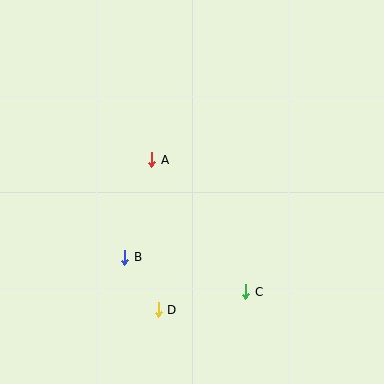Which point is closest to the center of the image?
Point A at (152, 160) is closest to the center.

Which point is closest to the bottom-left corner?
Point D is closest to the bottom-left corner.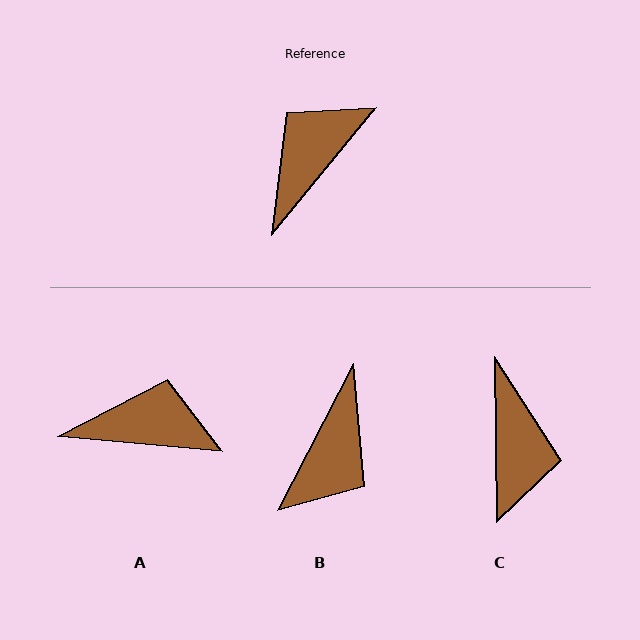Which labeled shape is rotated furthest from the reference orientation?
B, about 168 degrees away.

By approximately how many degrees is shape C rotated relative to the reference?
Approximately 140 degrees clockwise.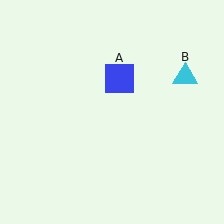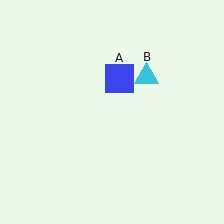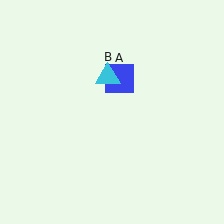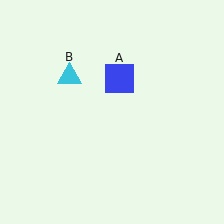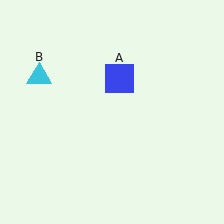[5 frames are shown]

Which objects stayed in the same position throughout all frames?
Blue square (object A) remained stationary.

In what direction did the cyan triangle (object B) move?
The cyan triangle (object B) moved left.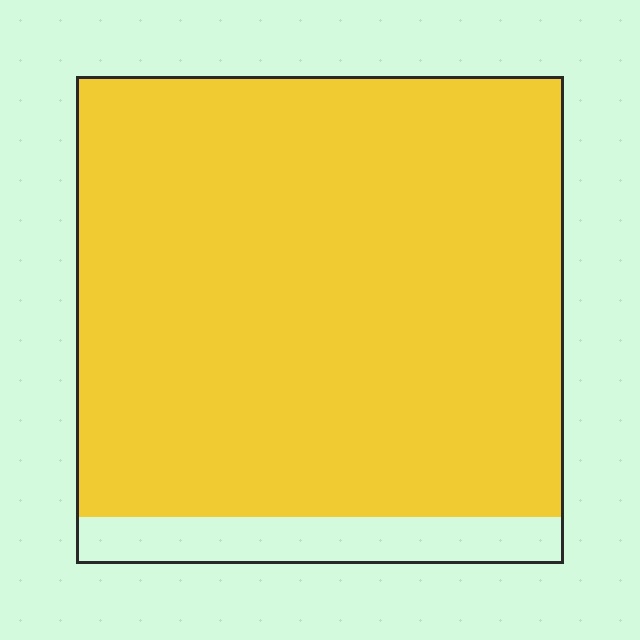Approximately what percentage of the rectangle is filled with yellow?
Approximately 90%.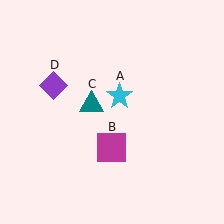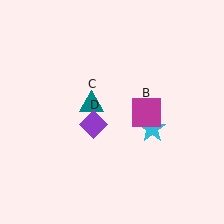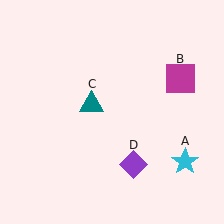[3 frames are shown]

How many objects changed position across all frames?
3 objects changed position: cyan star (object A), magenta square (object B), purple diamond (object D).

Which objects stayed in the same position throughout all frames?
Teal triangle (object C) remained stationary.